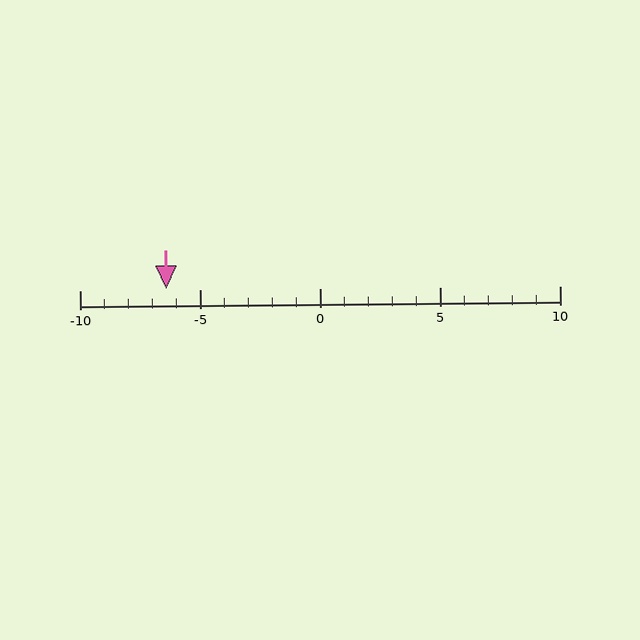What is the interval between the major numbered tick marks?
The major tick marks are spaced 5 units apart.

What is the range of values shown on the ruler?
The ruler shows values from -10 to 10.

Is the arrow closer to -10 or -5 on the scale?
The arrow is closer to -5.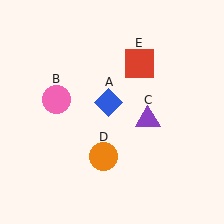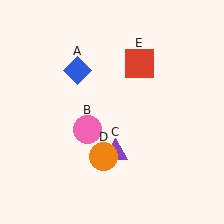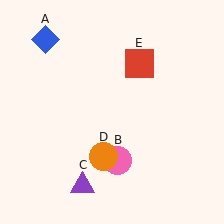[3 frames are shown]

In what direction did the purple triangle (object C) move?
The purple triangle (object C) moved down and to the left.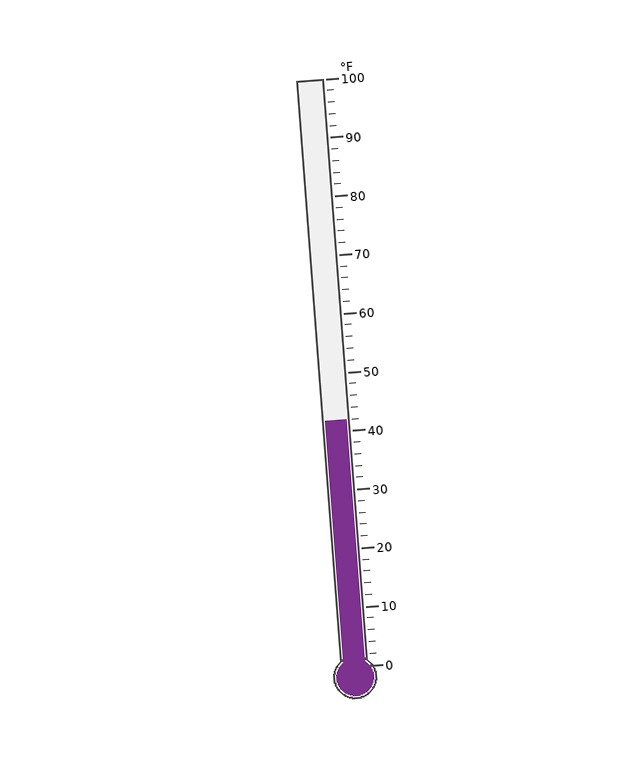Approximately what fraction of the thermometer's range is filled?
The thermometer is filled to approximately 40% of its range.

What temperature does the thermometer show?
The thermometer shows approximately 42°F.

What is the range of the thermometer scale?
The thermometer scale ranges from 0°F to 100°F.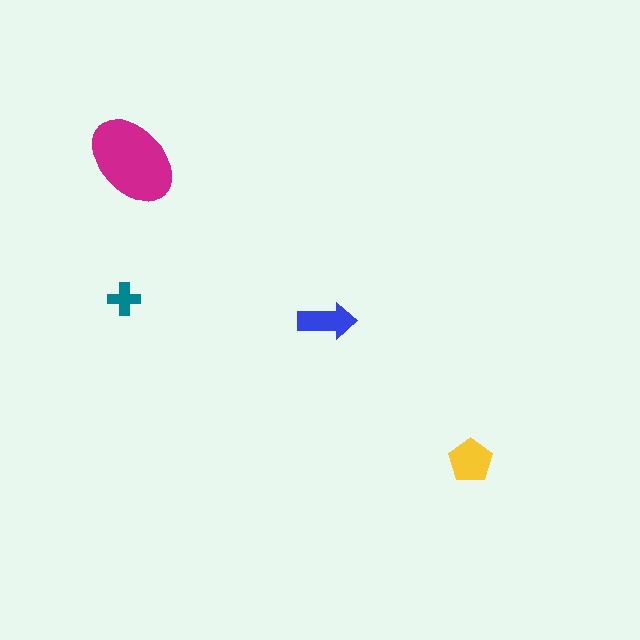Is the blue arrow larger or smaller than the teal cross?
Larger.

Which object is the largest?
The magenta ellipse.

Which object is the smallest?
The teal cross.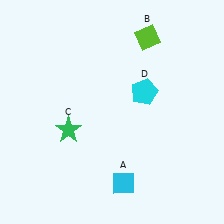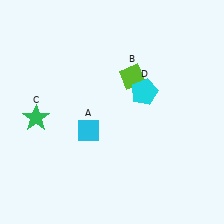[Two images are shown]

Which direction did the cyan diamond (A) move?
The cyan diamond (A) moved up.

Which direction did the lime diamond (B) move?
The lime diamond (B) moved down.